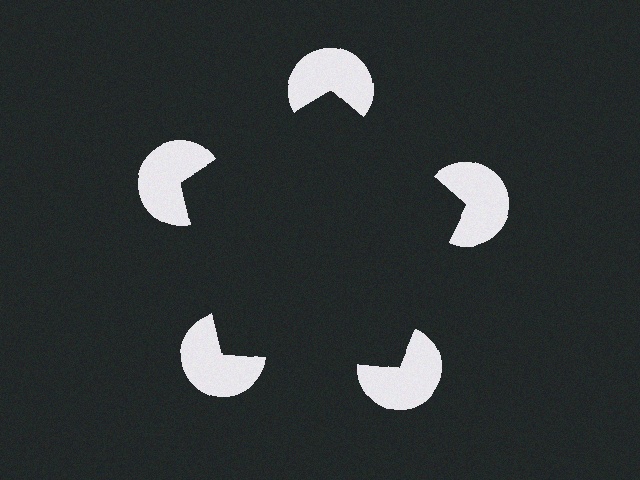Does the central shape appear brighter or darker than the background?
It typically appears slightly darker than the background, even though no actual brightness change is drawn.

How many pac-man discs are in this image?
There are 5 — one at each vertex of the illusory pentagon.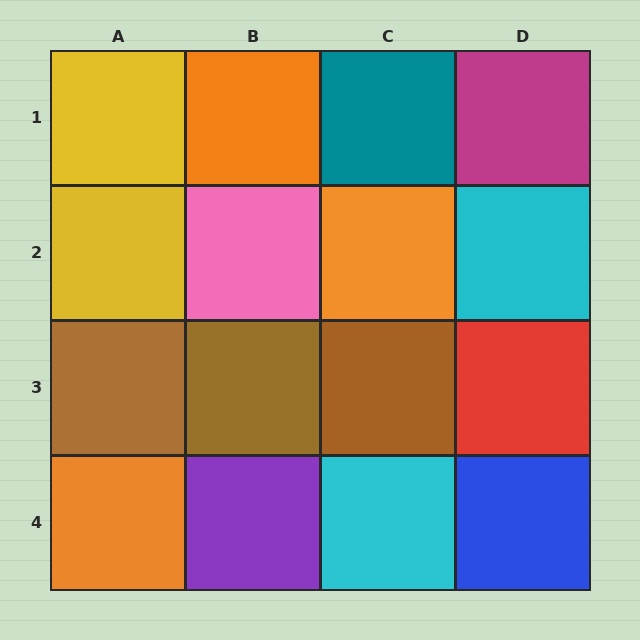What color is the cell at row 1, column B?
Orange.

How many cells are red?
1 cell is red.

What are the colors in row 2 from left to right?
Yellow, pink, orange, cyan.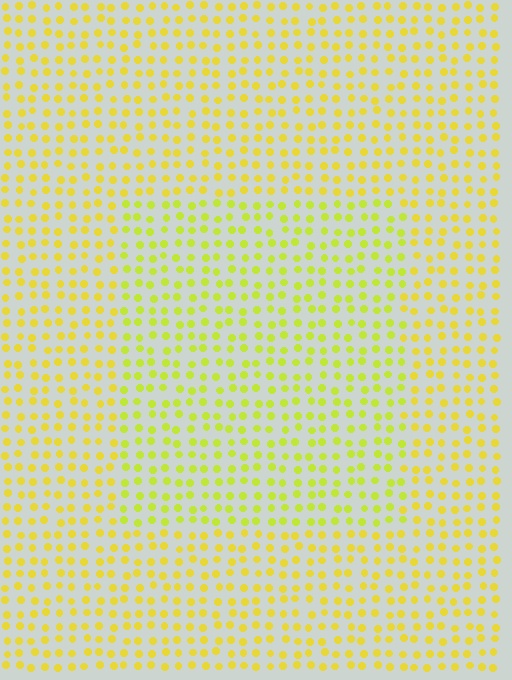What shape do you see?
I see a rectangle.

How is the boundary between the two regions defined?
The boundary is defined purely by a slight shift in hue (about 20 degrees). Spacing, size, and orientation are identical on both sides.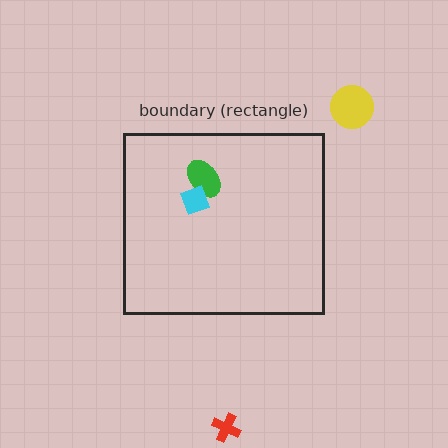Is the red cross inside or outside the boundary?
Outside.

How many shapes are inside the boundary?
2 inside, 2 outside.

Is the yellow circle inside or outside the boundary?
Outside.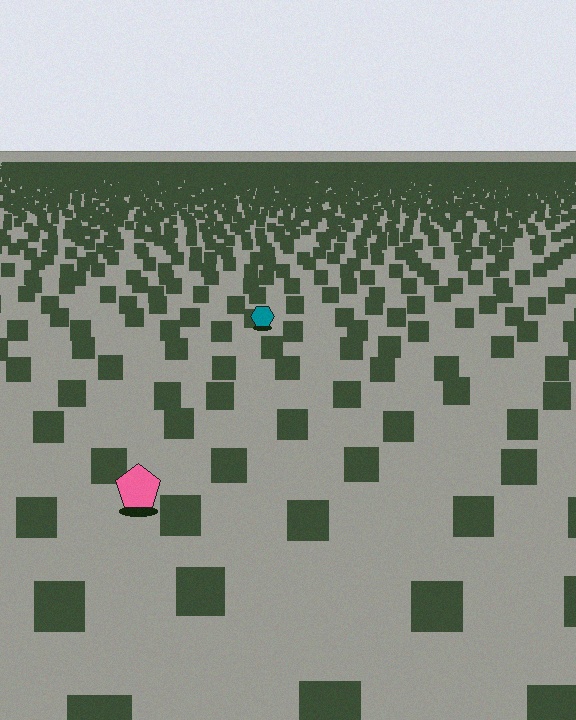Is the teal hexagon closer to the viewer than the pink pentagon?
No. The pink pentagon is closer — you can tell from the texture gradient: the ground texture is coarser near it.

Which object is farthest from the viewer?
The teal hexagon is farthest from the viewer. It appears smaller and the ground texture around it is denser.